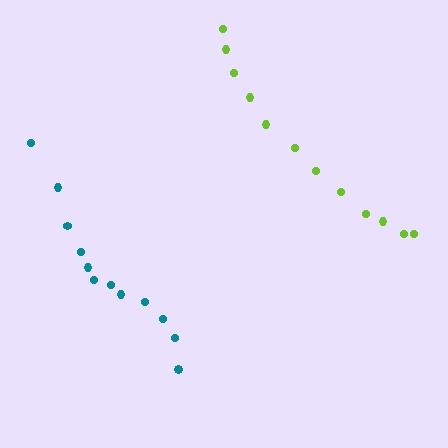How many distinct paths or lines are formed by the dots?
There are 2 distinct paths.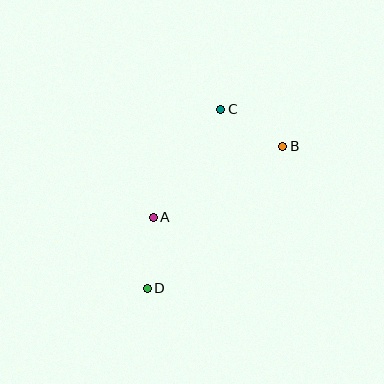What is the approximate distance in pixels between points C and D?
The distance between C and D is approximately 193 pixels.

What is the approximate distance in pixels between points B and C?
The distance between B and C is approximately 72 pixels.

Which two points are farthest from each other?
Points B and D are farthest from each other.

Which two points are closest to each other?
Points A and D are closest to each other.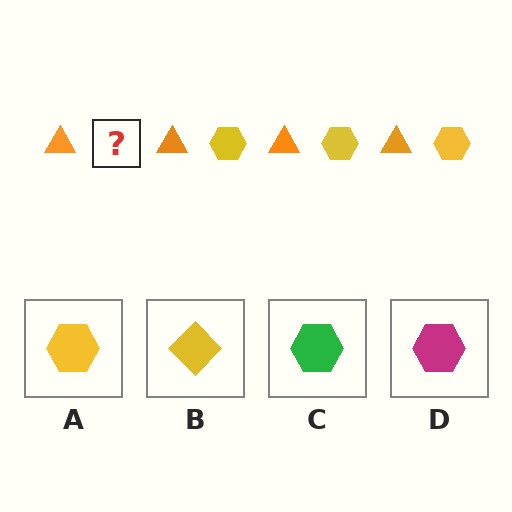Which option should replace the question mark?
Option A.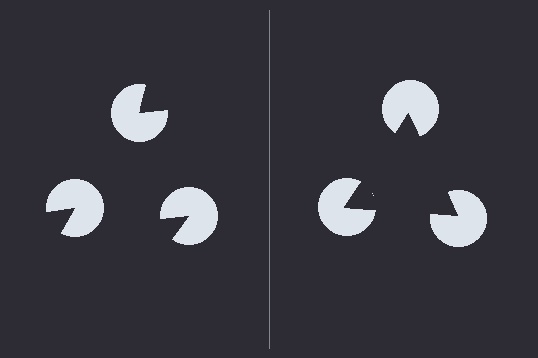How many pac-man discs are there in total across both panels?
6 — 3 on each side.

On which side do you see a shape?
An illusory triangle appears on the right side. On the left side the wedge cuts are rotated, so no coherent shape forms.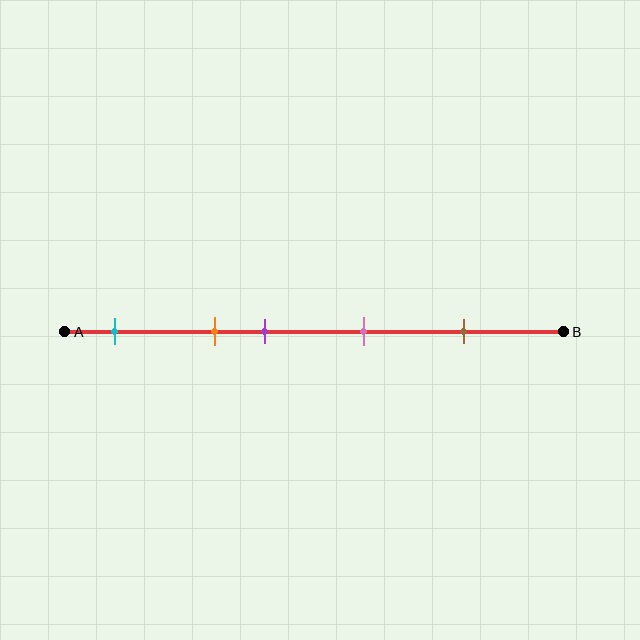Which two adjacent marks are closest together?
The orange and purple marks are the closest adjacent pair.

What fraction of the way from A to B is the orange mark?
The orange mark is approximately 30% (0.3) of the way from A to B.